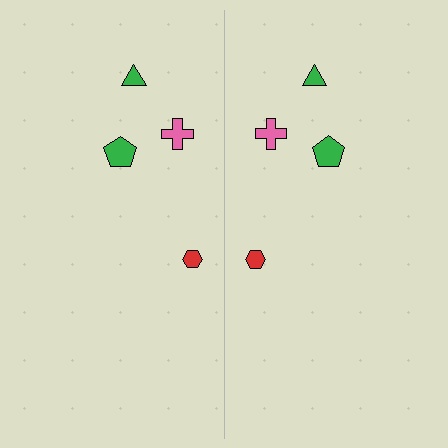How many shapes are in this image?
There are 8 shapes in this image.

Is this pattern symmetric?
Yes, this pattern has bilateral (reflection) symmetry.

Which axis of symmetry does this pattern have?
The pattern has a vertical axis of symmetry running through the center of the image.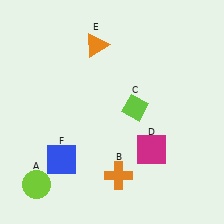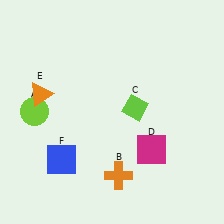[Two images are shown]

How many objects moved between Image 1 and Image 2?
2 objects moved between the two images.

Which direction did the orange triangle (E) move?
The orange triangle (E) moved left.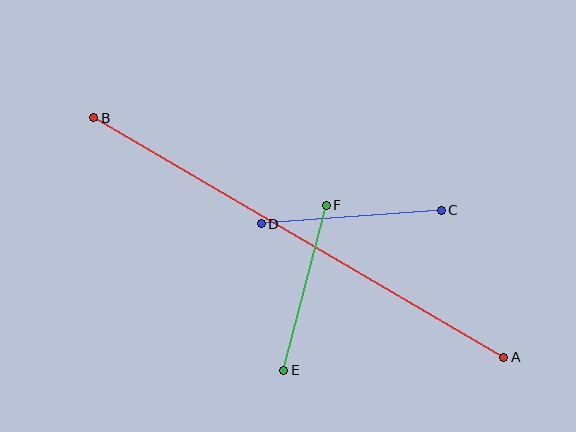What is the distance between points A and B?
The distance is approximately 475 pixels.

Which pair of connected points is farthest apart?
Points A and B are farthest apart.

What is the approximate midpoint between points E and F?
The midpoint is at approximately (305, 288) pixels.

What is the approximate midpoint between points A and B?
The midpoint is at approximately (299, 238) pixels.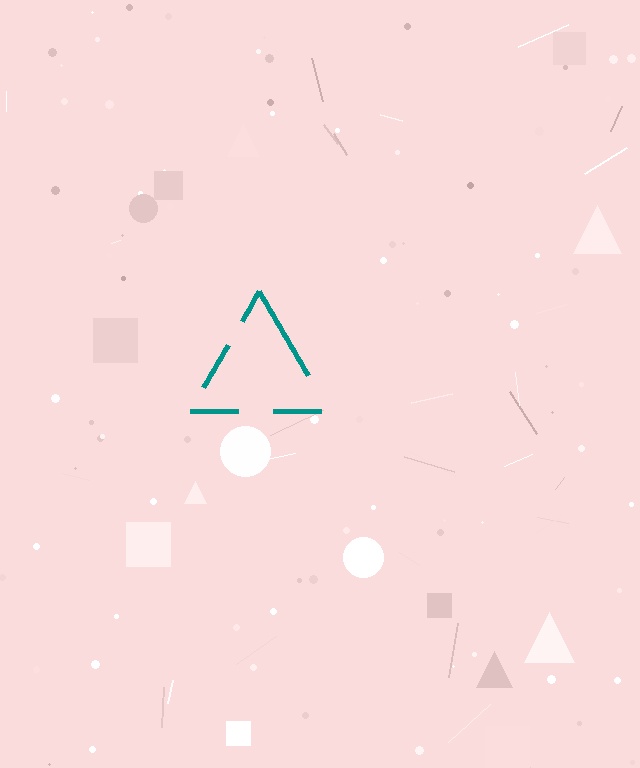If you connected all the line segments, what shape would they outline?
They would outline a triangle.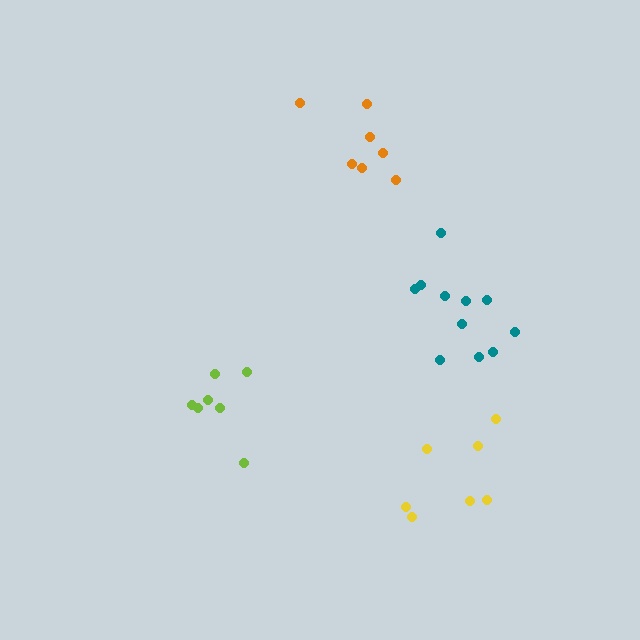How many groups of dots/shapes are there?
There are 4 groups.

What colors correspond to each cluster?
The clusters are colored: teal, orange, yellow, lime.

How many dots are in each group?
Group 1: 11 dots, Group 2: 7 dots, Group 3: 7 dots, Group 4: 7 dots (32 total).